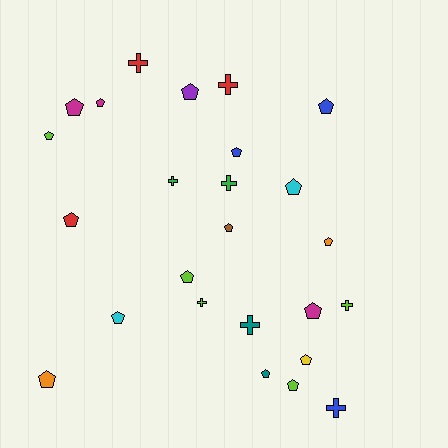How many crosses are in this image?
There are 8 crosses.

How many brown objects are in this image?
There is 1 brown object.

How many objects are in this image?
There are 25 objects.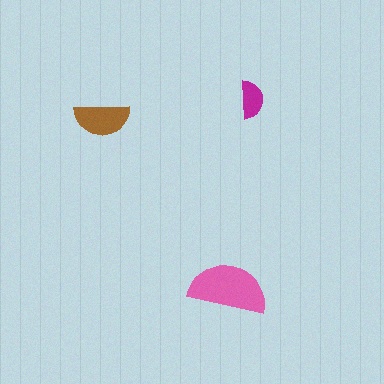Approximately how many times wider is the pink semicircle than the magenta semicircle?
About 2 times wider.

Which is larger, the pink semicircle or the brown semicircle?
The pink one.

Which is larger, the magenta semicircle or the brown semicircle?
The brown one.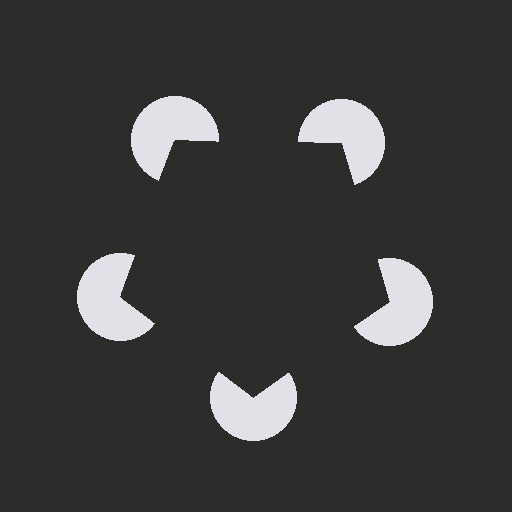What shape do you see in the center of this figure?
An illusory pentagon — its edges are inferred from the aligned wedge cuts in the pac-man discs, not physically drawn.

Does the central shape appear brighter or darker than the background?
It typically appears slightly darker than the background, even though no actual brightness change is drawn.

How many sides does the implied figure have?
5 sides.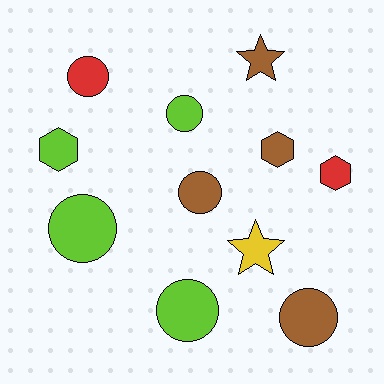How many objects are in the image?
There are 11 objects.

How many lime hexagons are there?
There is 1 lime hexagon.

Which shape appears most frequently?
Circle, with 6 objects.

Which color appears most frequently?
Lime, with 4 objects.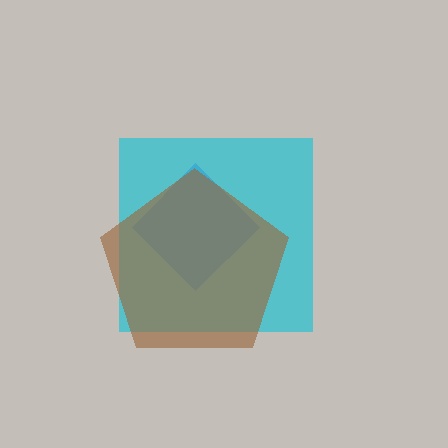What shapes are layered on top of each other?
The layered shapes are: a blue diamond, a cyan square, a brown pentagon.